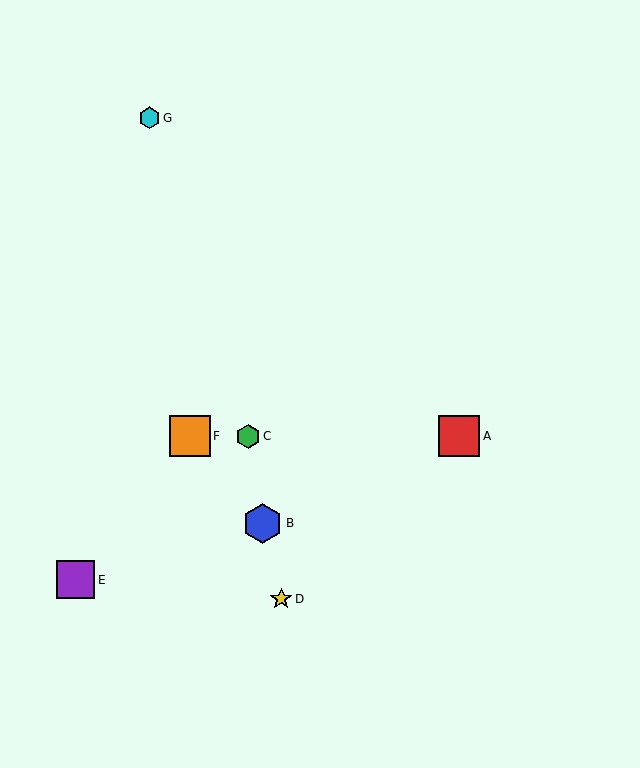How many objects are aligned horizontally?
3 objects (A, C, F) are aligned horizontally.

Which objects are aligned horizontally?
Objects A, C, F are aligned horizontally.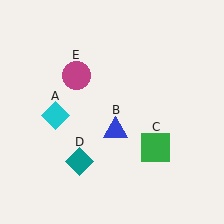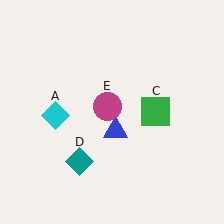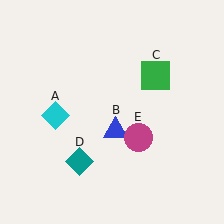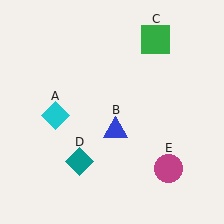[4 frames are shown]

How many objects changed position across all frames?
2 objects changed position: green square (object C), magenta circle (object E).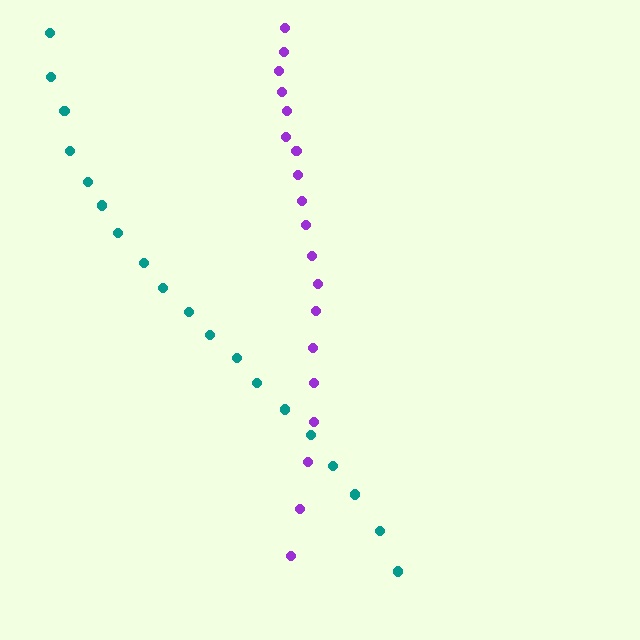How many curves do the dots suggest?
There are 2 distinct paths.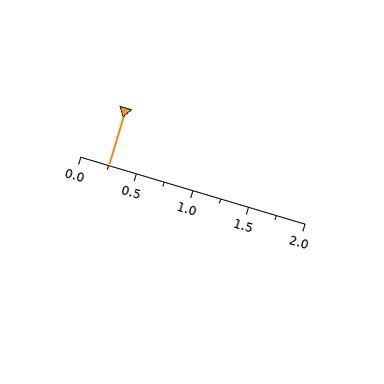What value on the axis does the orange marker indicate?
The marker indicates approximately 0.25.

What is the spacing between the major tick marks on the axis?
The major ticks are spaced 0.5 apart.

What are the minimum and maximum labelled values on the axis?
The axis runs from 0.0 to 2.0.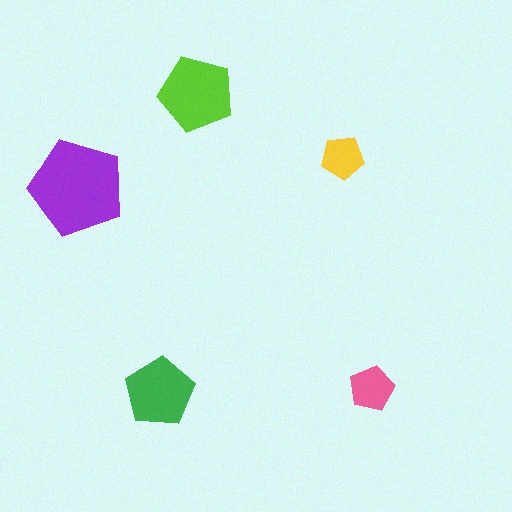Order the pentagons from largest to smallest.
the purple one, the lime one, the green one, the pink one, the yellow one.